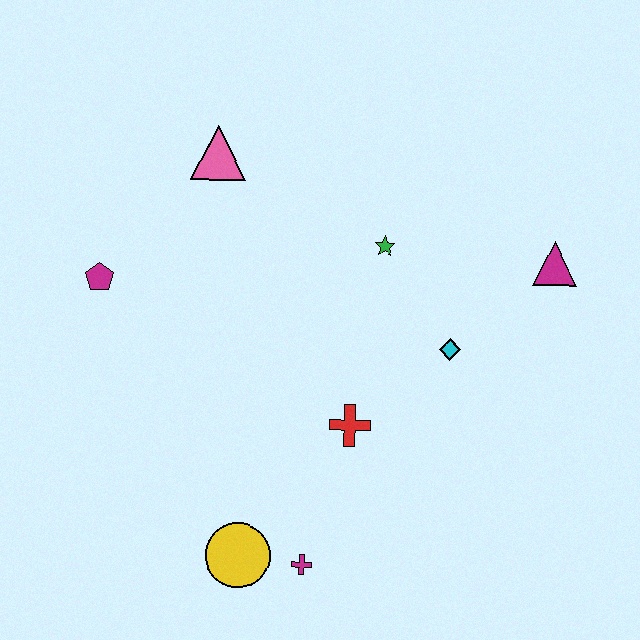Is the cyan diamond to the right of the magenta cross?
Yes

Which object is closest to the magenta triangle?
The cyan diamond is closest to the magenta triangle.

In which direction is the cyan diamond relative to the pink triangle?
The cyan diamond is to the right of the pink triangle.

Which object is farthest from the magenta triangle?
The magenta pentagon is farthest from the magenta triangle.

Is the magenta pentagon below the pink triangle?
Yes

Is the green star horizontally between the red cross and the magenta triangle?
Yes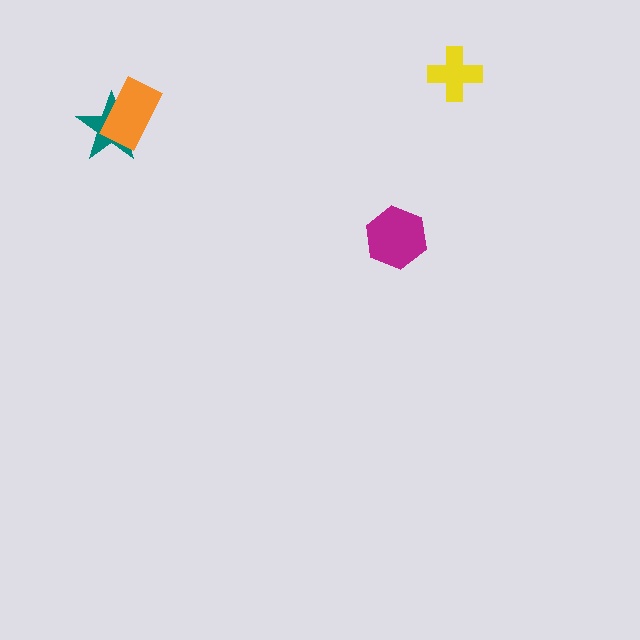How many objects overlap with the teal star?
1 object overlaps with the teal star.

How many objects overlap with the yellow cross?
0 objects overlap with the yellow cross.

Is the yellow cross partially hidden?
No, no other shape covers it.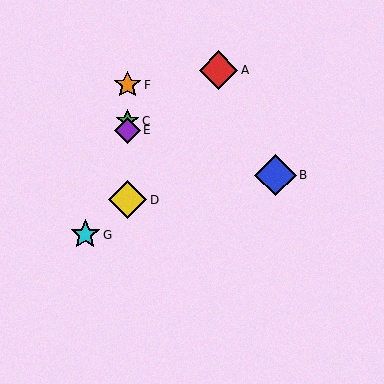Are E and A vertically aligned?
No, E is at x≈127 and A is at x≈219.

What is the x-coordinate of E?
Object E is at x≈127.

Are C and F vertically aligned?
Yes, both are at x≈127.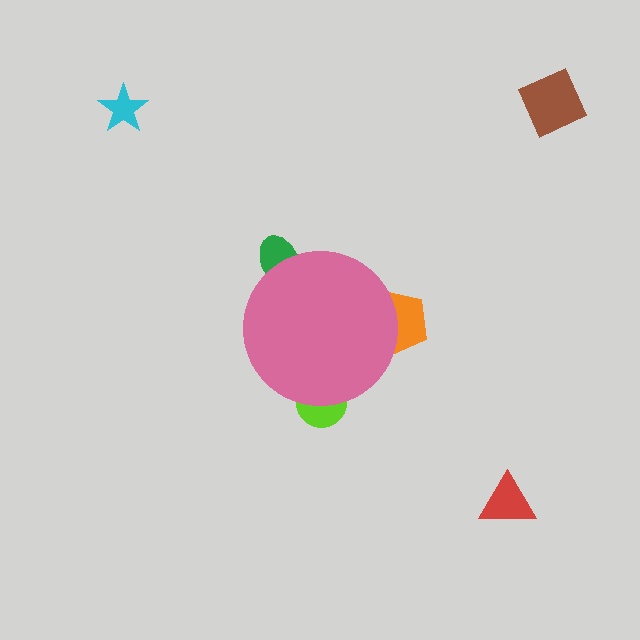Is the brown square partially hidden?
No, the brown square is fully visible.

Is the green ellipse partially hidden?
Yes, the green ellipse is partially hidden behind the pink circle.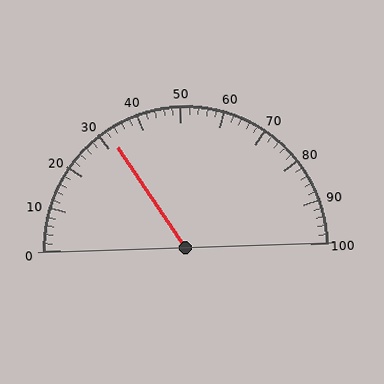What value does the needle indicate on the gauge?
The needle indicates approximately 32.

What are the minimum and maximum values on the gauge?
The gauge ranges from 0 to 100.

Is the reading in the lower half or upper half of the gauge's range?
The reading is in the lower half of the range (0 to 100).